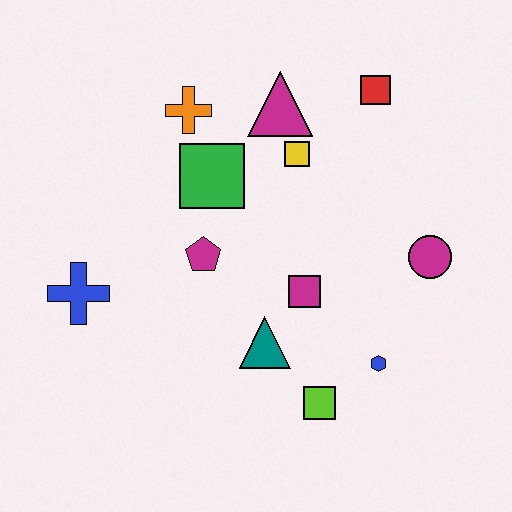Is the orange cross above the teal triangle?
Yes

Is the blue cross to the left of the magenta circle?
Yes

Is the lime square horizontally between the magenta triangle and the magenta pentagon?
No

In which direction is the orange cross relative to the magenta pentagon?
The orange cross is above the magenta pentagon.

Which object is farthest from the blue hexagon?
The orange cross is farthest from the blue hexagon.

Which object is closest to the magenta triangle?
The yellow square is closest to the magenta triangle.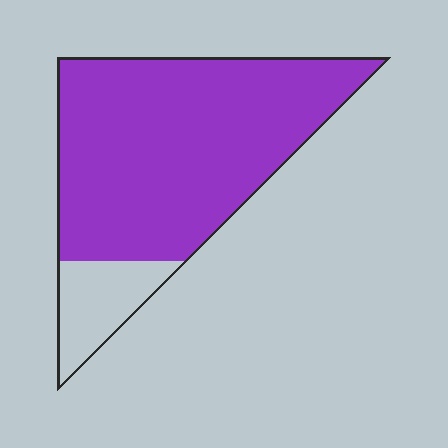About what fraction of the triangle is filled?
About five sixths (5/6).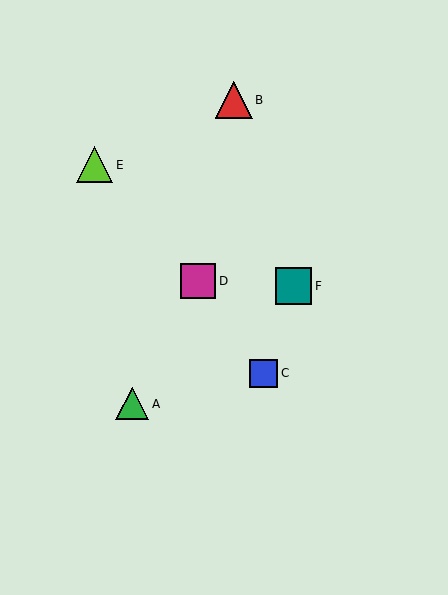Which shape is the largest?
The red triangle (labeled B) is the largest.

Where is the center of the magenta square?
The center of the magenta square is at (198, 281).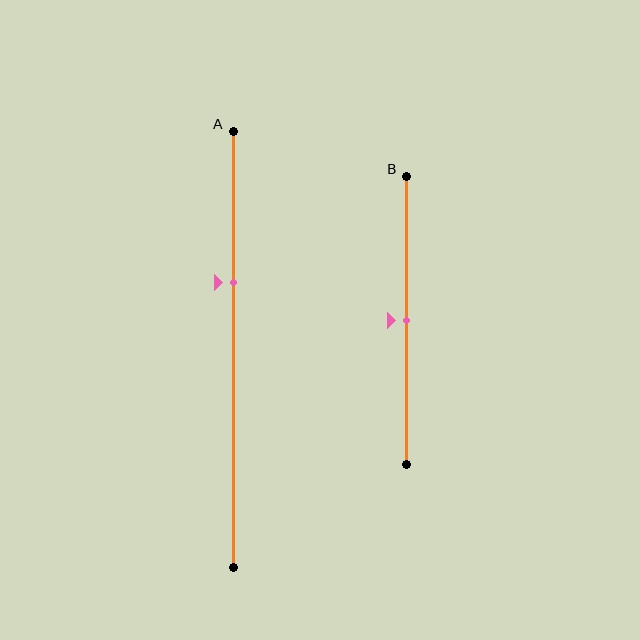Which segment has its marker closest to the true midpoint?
Segment B has its marker closest to the true midpoint.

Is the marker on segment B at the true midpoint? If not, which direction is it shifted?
Yes, the marker on segment B is at the true midpoint.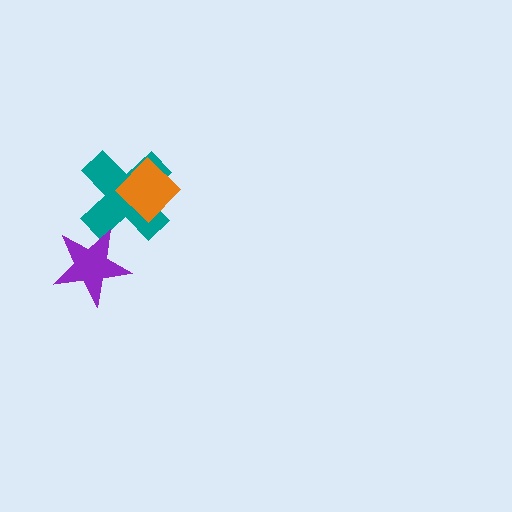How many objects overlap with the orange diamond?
1 object overlaps with the orange diamond.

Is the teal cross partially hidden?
Yes, it is partially covered by another shape.